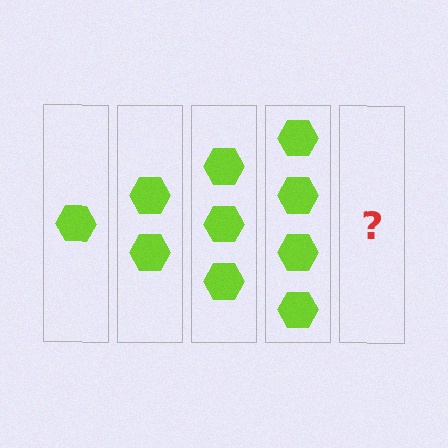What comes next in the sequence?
The next element should be 5 hexagons.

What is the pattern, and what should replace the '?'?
The pattern is that each step adds one more hexagon. The '?' should be 5 hexagons.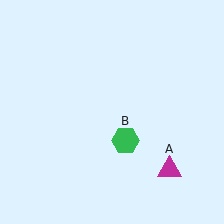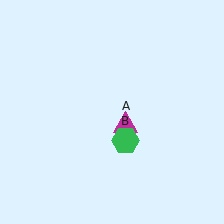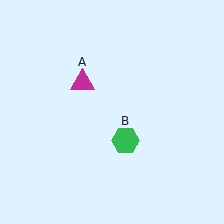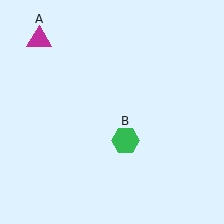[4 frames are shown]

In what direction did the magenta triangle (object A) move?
The magenta triangle (object A) moved up and to the left.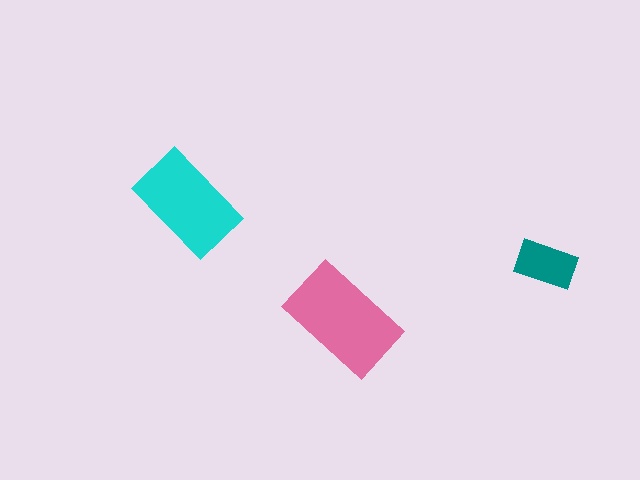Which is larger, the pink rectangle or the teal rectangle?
The pink one.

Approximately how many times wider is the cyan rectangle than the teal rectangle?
About 2 times wider.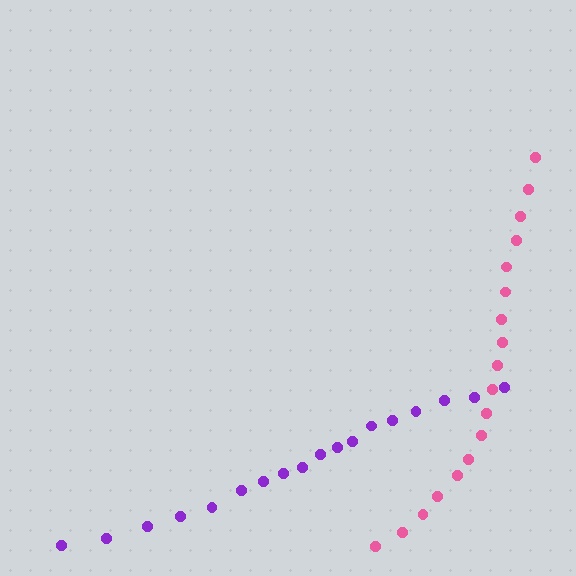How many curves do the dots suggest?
There are 2 distinct paths.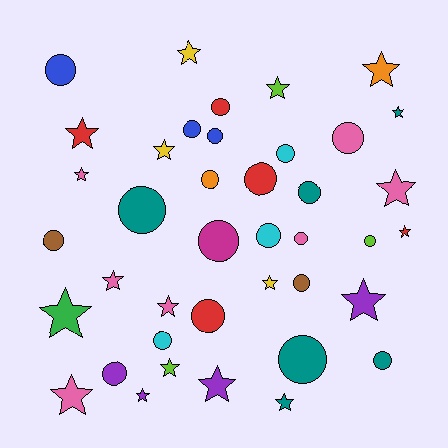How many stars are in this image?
There are 19 stars.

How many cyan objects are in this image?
There are 3 cyan objects.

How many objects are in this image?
There are 40 objects.